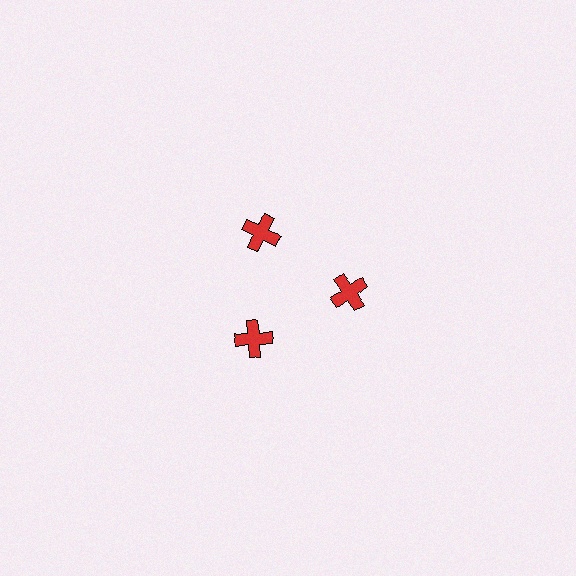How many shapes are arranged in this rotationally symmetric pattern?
There are 3 shapes, arranged in 3 groups of 1.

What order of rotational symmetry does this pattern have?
This pattern has 3-fold rotational symmetry.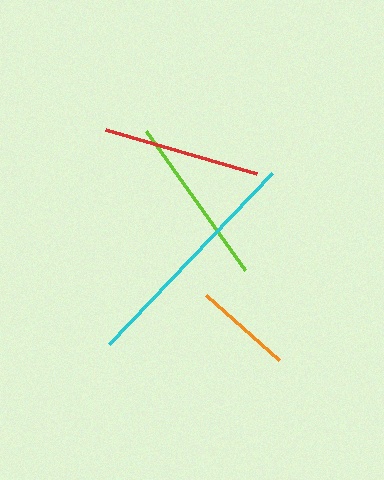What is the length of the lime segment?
The lime segment is approximately 171 pixels long.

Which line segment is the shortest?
The orange line is the shortest at approximately 98 pixels.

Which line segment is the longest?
The cyan line is the longest at approximately 236 pixels.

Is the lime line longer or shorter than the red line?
The lime line is longer than the red line.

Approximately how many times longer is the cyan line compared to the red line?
The cyan line is approximately 1.5 times the length of the red line.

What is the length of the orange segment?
The orange segment is approximately 98 pixels long.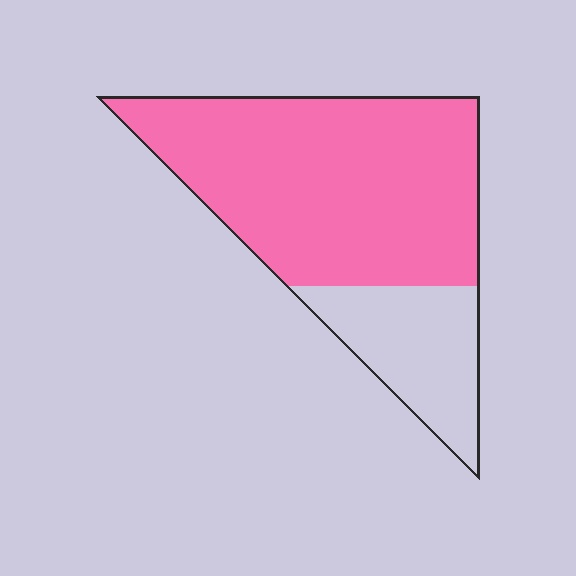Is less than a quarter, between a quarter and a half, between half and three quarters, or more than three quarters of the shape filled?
Between half and three quarters.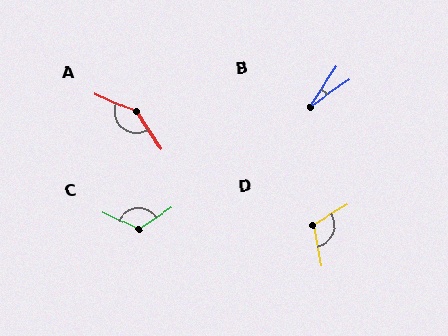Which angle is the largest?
A, at approximately 147 degrees.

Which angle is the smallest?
B, at approximately 22 degrees.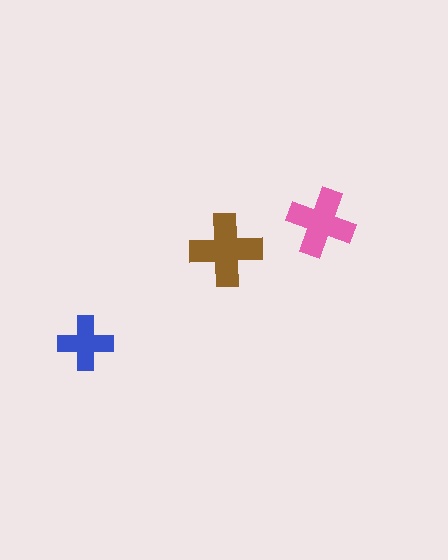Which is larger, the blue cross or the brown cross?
The brown one.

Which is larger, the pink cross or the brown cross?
The brown one.